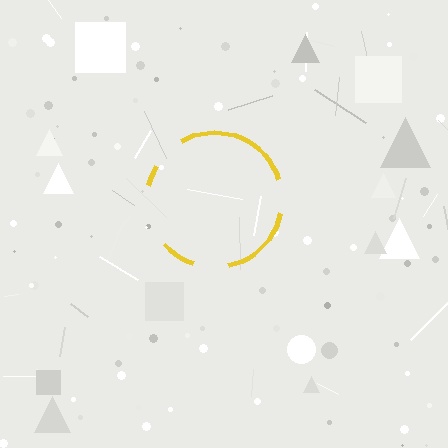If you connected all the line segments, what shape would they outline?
They would outline a circle.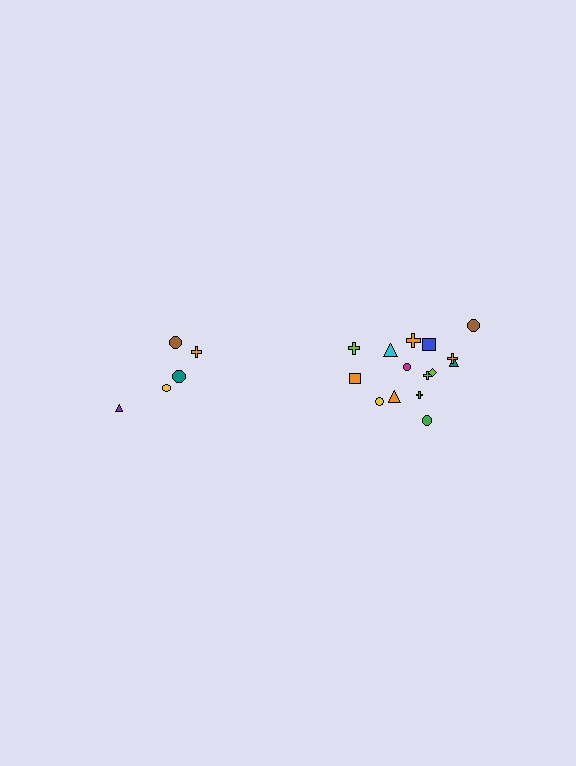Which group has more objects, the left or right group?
The right group.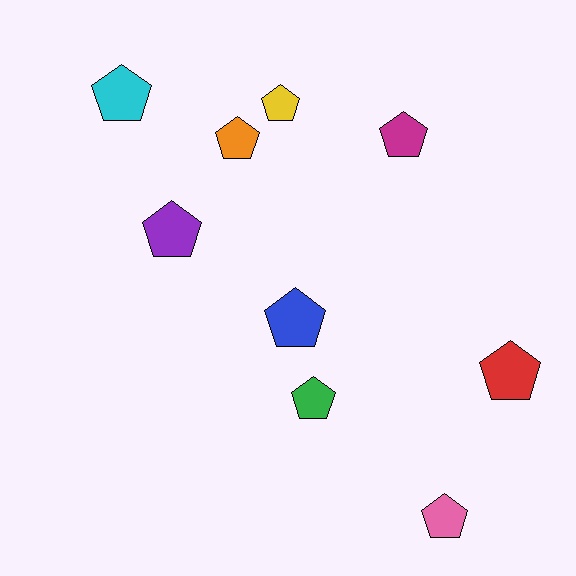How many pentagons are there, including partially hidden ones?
There are 9 pentagons.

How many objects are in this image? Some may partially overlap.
There are 9 objects.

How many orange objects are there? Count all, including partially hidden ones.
There is 1 orange object.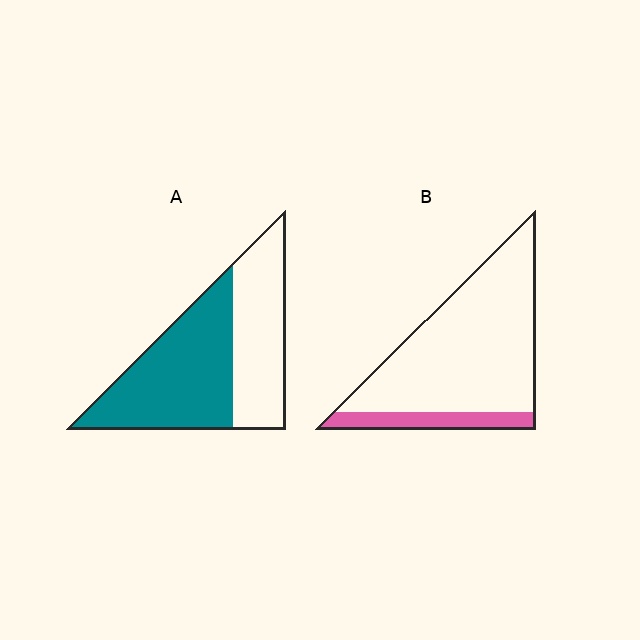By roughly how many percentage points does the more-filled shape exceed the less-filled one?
By roughly 40 percentage points (A over B).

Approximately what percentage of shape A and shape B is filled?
A is approximately 60% and B is approximately 15%.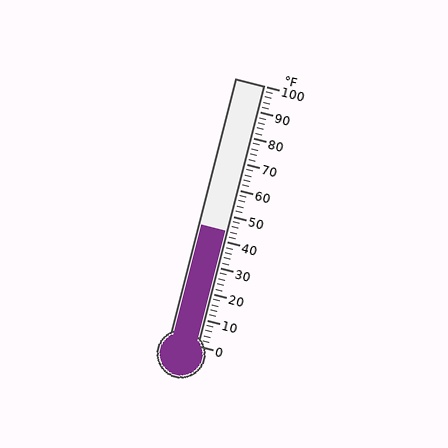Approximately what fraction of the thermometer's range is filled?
The thermometer is filled to approximately 45% of its range.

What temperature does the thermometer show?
The thermometer shows approximately 44°F.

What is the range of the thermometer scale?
The thermometer scale ranges from 0°F to 100°F.